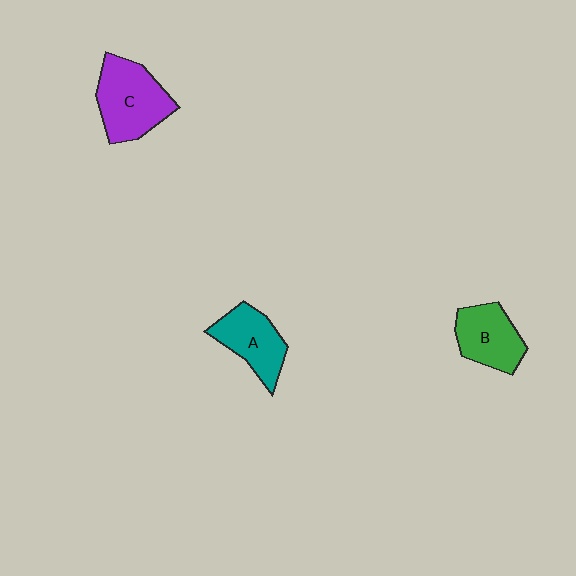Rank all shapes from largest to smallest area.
From largest to smallest: C (purple), A (teal), B (green).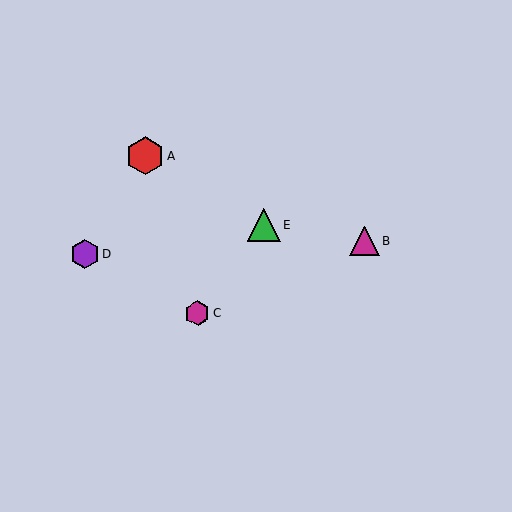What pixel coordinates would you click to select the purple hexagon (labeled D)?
Click at (85, 254) to select the purple hexagon D.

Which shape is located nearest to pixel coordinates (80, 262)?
The purple hexagon (labeled D) at (85, 254) is nearest to that location.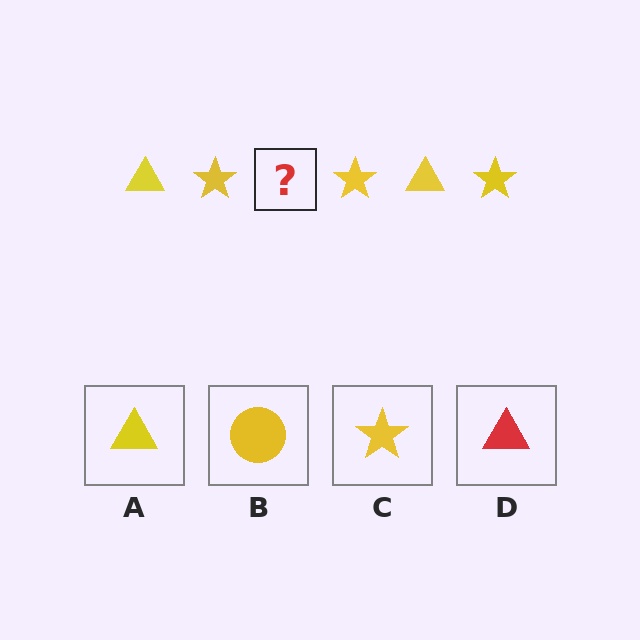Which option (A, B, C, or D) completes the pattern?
A.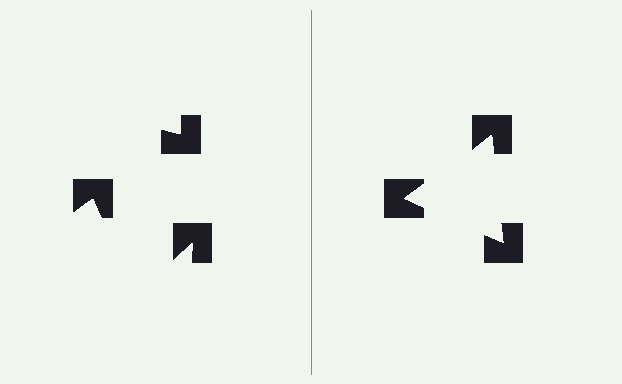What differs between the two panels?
The notched squares are positioned identically on both sides; only the wedge orientations differ. On the right they align to a triangle; on the left they are misaligned.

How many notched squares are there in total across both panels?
6 — 3 on each side.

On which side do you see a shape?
An illusory triangle appears on the right side. On the left side the wedge cuts are rotated, so no coherent shape forms.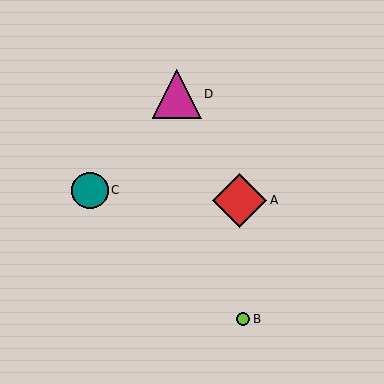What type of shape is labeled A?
Shape A is a red diamond.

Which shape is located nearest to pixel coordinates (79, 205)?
The teal circle (labeled C) at (90, 190) is nearest to that location.